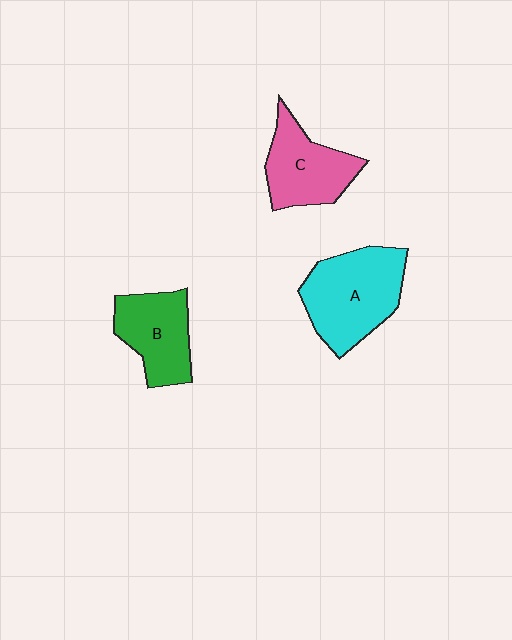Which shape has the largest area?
Shape A (cyan).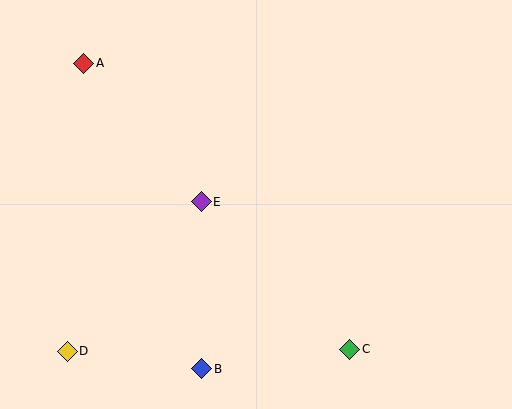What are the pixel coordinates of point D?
Point D is at (67, 351).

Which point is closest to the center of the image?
Point E at (201, 202) is closest to the center.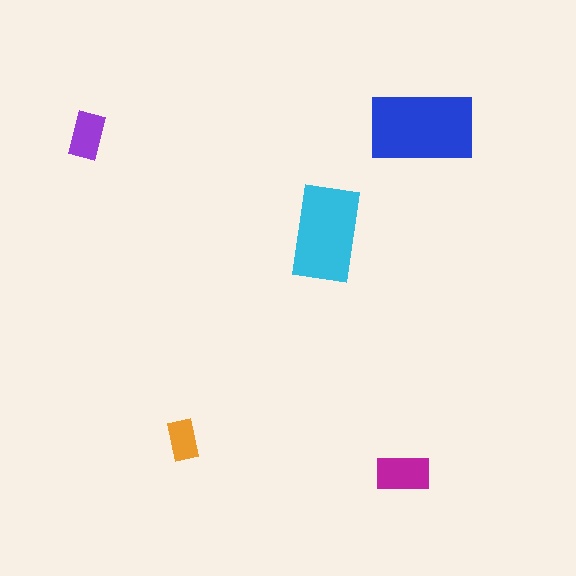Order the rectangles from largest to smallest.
the blue one, the cyan one, the magenta one, the purple one, the orange one.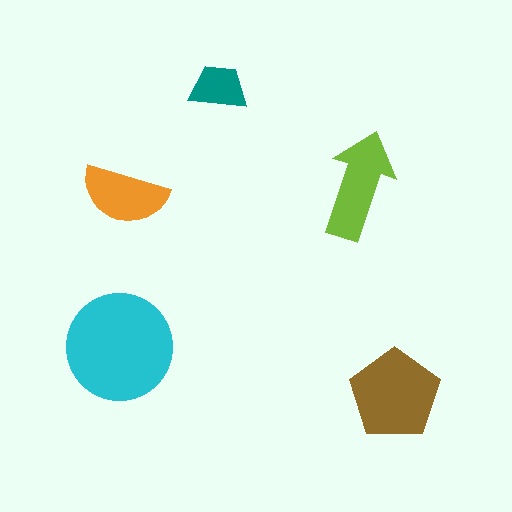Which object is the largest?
The cyan circle.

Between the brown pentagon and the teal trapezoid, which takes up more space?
The brown pentagon.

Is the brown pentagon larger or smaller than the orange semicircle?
Larger.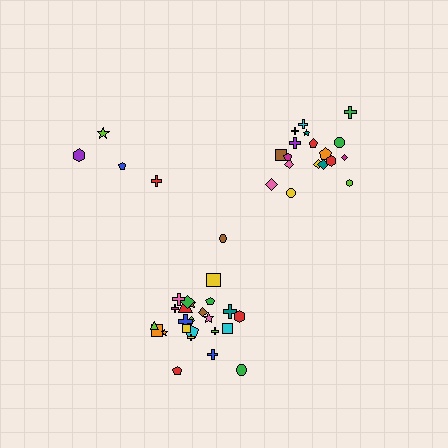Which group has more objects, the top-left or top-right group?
The top-right group.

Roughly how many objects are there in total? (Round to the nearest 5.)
Roughly 45 objects in total.